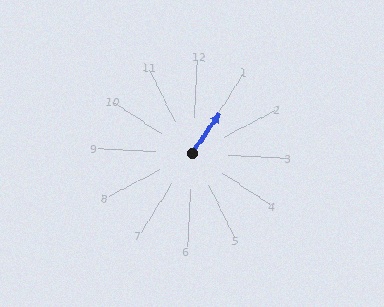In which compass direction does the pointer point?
Northeast.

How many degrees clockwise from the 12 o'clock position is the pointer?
Approximately 32 degrees.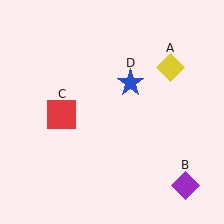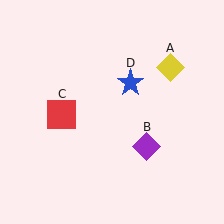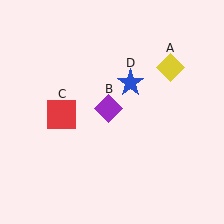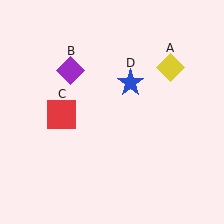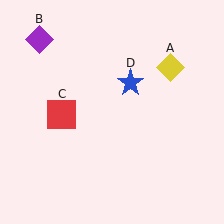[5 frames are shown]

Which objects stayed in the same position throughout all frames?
Yellow diamond (object A) and red square (object C) and blue star (object D) remained stationary.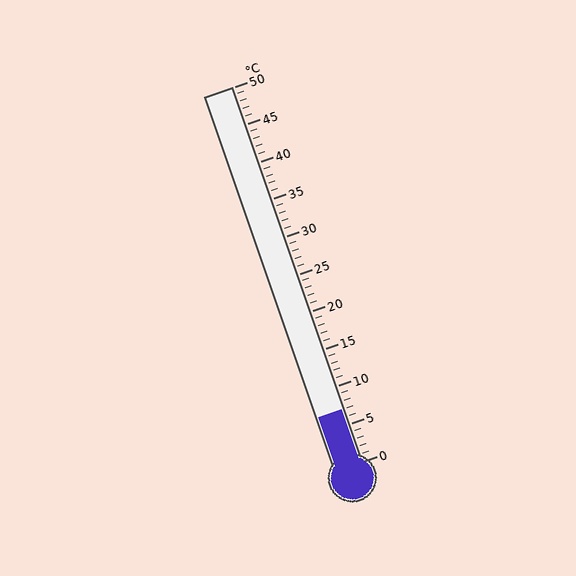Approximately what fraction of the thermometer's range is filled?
The thermometer is filled to approximately 15% of its range.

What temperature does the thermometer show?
The thermometer shows approximately 7°C.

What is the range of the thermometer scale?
The thermometer scale ranges from 0°C to 50°C.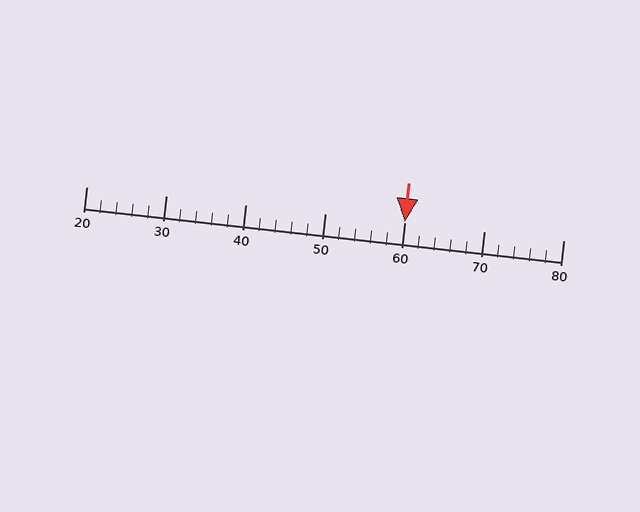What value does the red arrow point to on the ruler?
The red arrow points to approximately 60.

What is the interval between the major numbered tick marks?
The major tick marks are spaced 10 units apart.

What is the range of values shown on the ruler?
The ruler shows values from 20 to 80.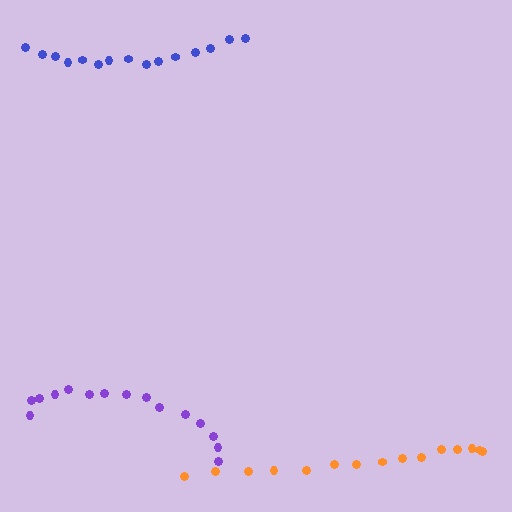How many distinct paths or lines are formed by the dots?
There are 3 distinct paths.